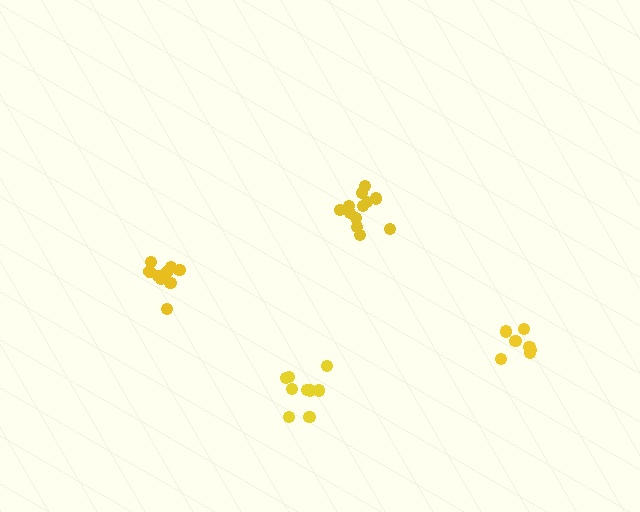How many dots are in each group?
Group 1: 9 dots, Group 2: 9 dots, Group 3: 7 dots, Group 4: 12 dots (37 total).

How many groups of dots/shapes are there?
There are 4 groups.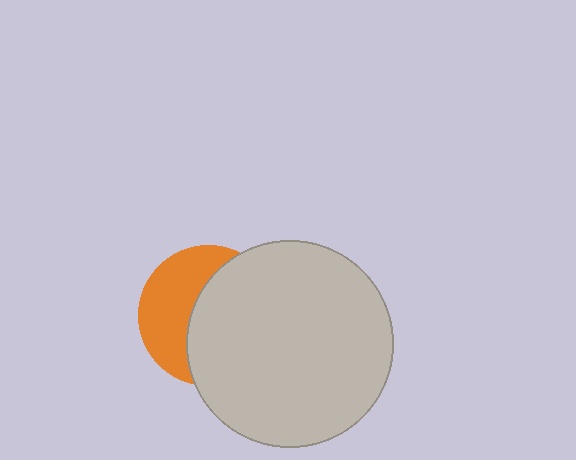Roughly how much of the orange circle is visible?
A small part of it is visible (roughly 42%).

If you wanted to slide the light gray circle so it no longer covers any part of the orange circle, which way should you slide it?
Slide it right — that is the most direct way to separate the two shapes.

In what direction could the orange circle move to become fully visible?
The orange circle could move left. That would shift it out from behind the light gray circle entirely.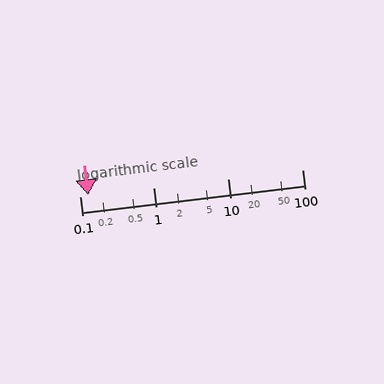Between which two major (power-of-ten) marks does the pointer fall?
The pointer is between 0.1 and 1.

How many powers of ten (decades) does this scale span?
The scale spans 3 decades, from 0.1 to 100.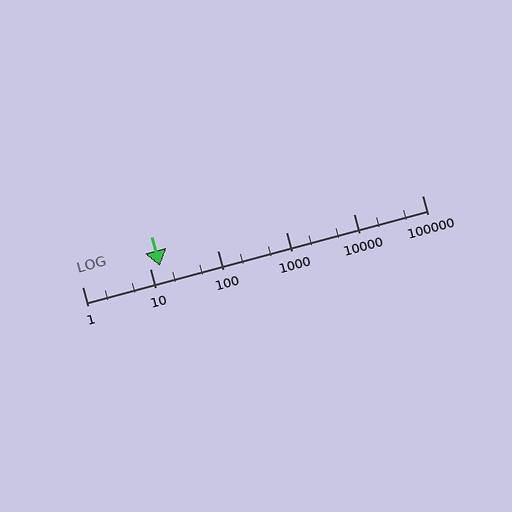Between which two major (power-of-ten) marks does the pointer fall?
The pointer is between 10 and 100.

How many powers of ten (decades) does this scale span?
The scale spans 5 decades, from 1 to 100000.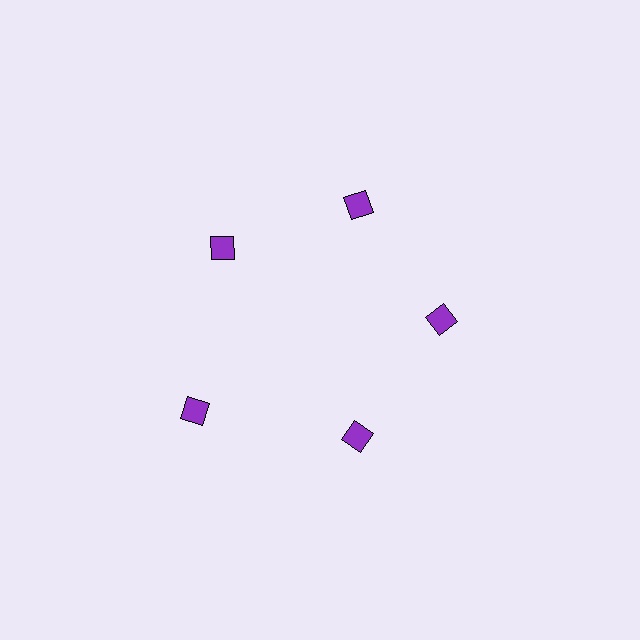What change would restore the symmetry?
The symmetry would be restored by moving it inward, back onto the ring so that all 5 squares sit at equal angles and equal distance from the center.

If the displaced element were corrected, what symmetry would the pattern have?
It would have 5-fold rotational symmetry — the pattern would map onto itself every 72 degrees.